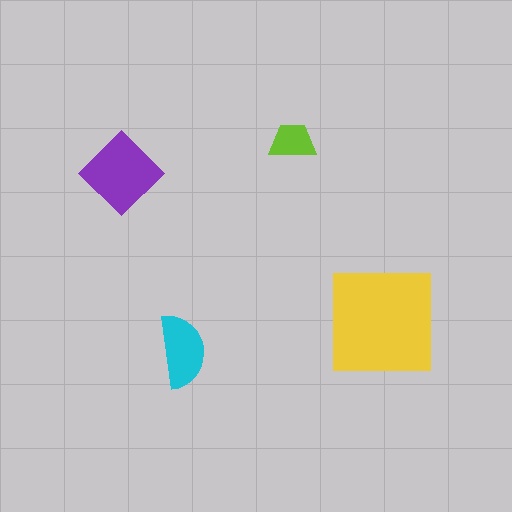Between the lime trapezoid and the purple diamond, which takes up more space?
The purple diamond.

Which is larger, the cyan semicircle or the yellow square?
The yellow square.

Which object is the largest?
The yellow square.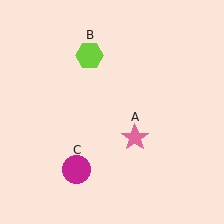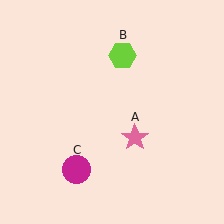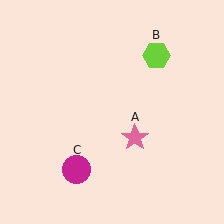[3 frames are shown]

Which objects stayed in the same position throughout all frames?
Pink star (object A) and magenta circle (object C) remained stationary.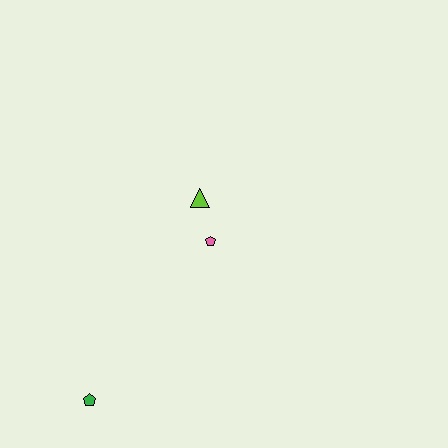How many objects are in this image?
There are 3 objects.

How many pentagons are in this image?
There are 2 pentagons.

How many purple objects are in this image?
There are no purple objects.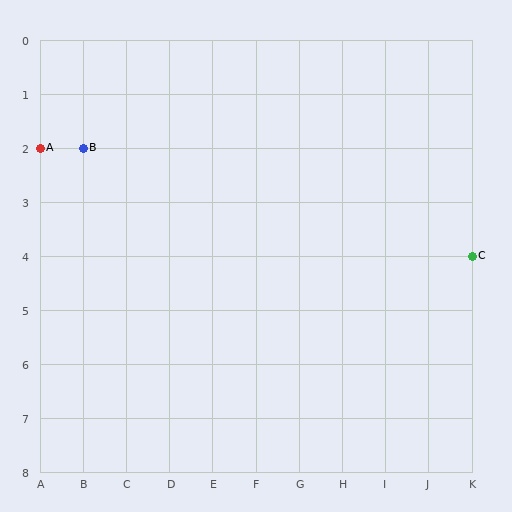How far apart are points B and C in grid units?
Points B and C are 9 columns and 2 rows apart (about 9.2 grid units diagonally).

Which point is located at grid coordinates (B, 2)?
Point B is at (B, 2).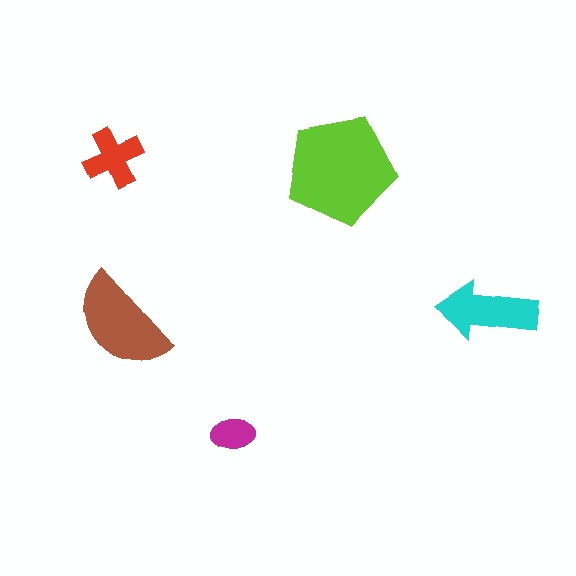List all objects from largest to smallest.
The lime pentagon, the brown semicircle, the cyan arrow, the red cross, the magenta ellipse.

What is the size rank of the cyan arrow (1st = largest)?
3rd.